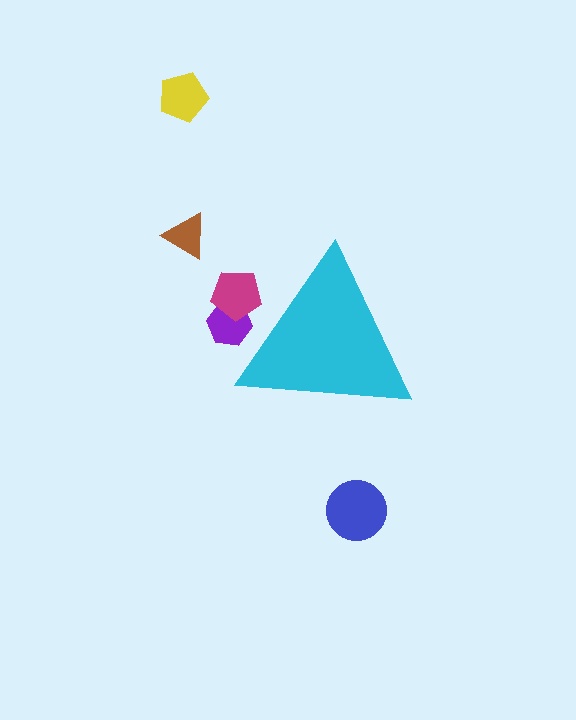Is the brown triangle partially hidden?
No, the brown triangle is fully visible.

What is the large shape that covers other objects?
A cyan triangle.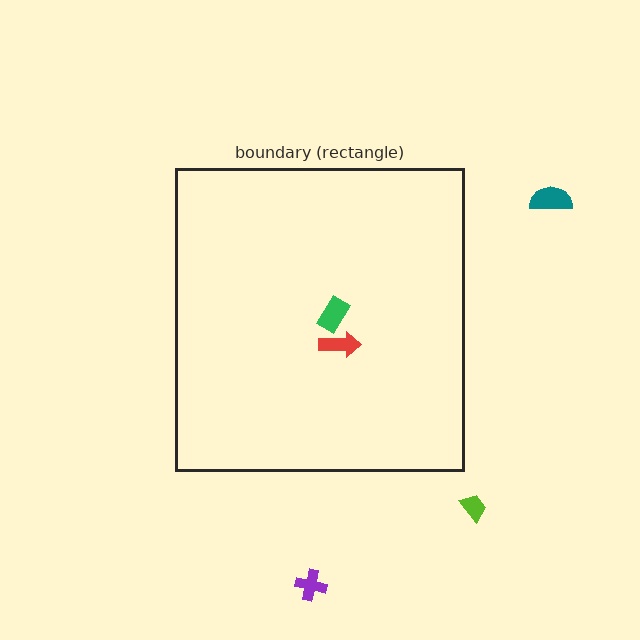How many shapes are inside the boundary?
2 inside, 3 outside.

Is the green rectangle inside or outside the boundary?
Inside.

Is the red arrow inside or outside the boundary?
Inside.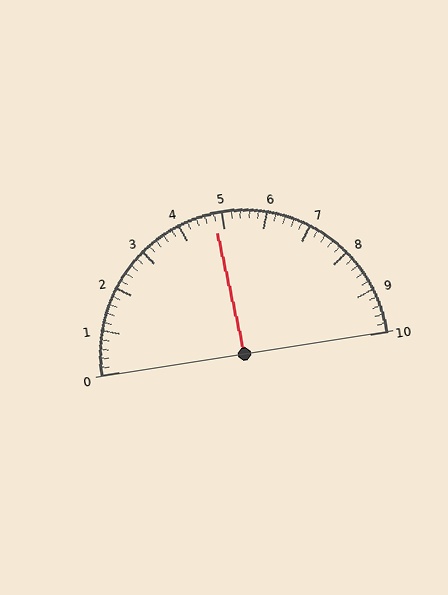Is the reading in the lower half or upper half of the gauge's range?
The reading is in the lower half of the range (0 to 10).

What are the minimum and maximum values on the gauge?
The gauge ranges from 0 to 10.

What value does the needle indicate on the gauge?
The needle indicates approximately 4.8.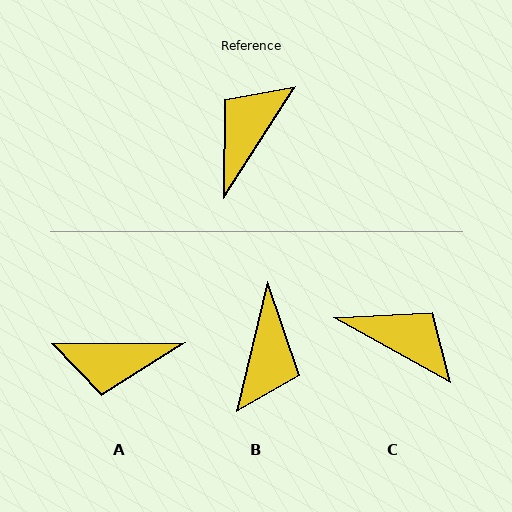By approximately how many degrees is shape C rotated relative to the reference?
Approximately 86 degrees clockwise.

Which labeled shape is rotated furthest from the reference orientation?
B, about 161 degrees away.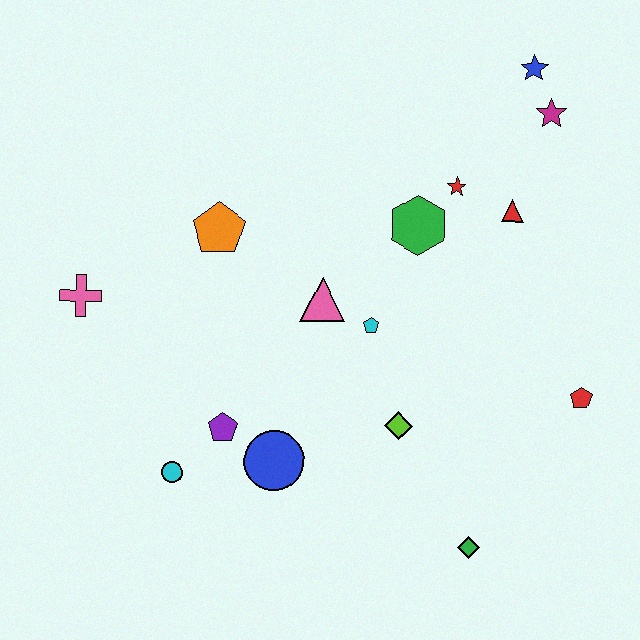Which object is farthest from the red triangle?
The pink cross is farthest from the red triangle.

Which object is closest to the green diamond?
The lime diamond is closest to the green diamond.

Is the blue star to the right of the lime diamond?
Yes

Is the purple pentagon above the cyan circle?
Yes